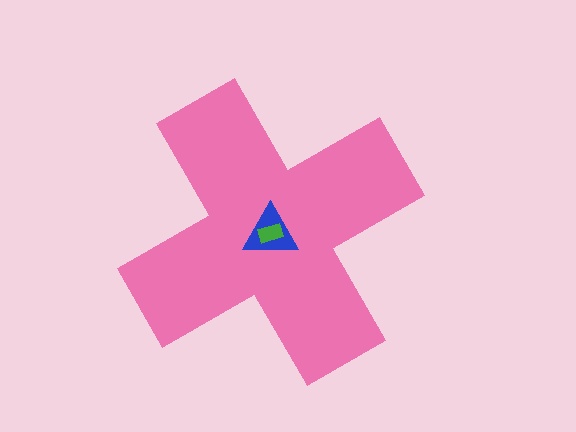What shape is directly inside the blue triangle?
The green rectangle.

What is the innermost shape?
The green rectangle.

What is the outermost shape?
The pink cross.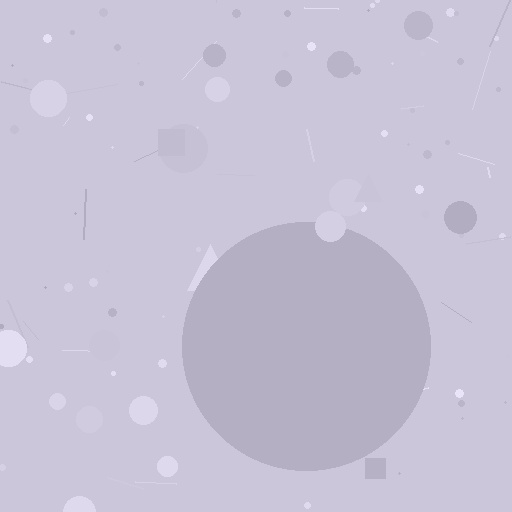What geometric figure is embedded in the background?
A circle is embedded in the background.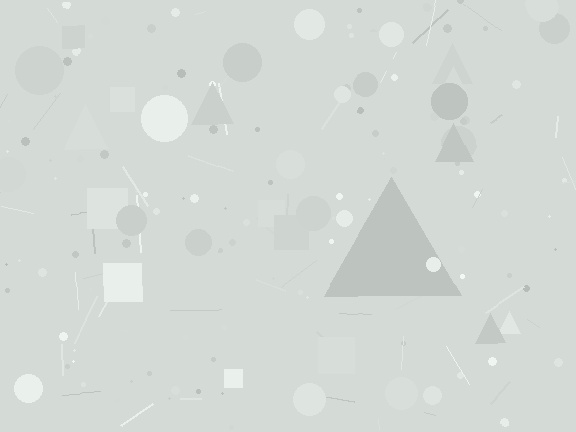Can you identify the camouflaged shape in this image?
The camouflaged shape is a triangle.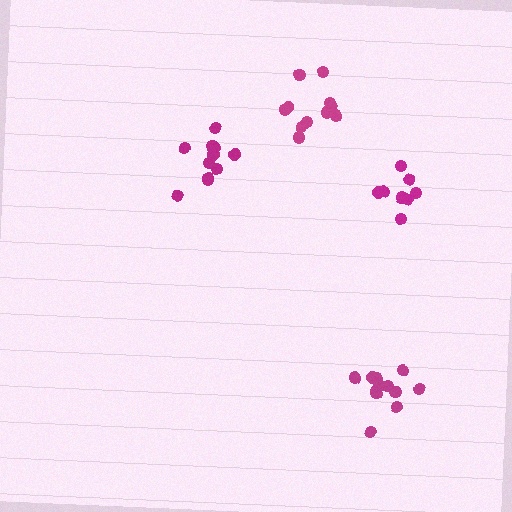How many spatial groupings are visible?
There are 4 spatial groupings.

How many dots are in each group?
Group 1: 9 dots, Group 2: 11 dots, Group 3: 13 dots, Group 4: 11 dots (44 total).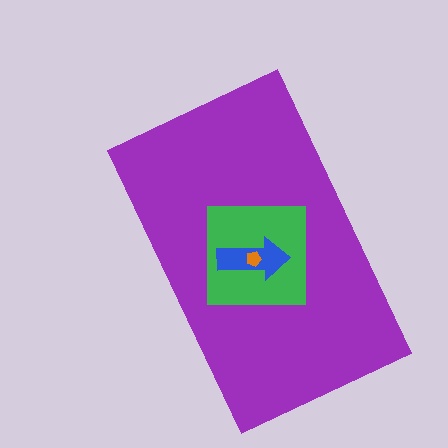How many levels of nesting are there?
4.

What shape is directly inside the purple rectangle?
The green square.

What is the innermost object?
The orange pentagon.